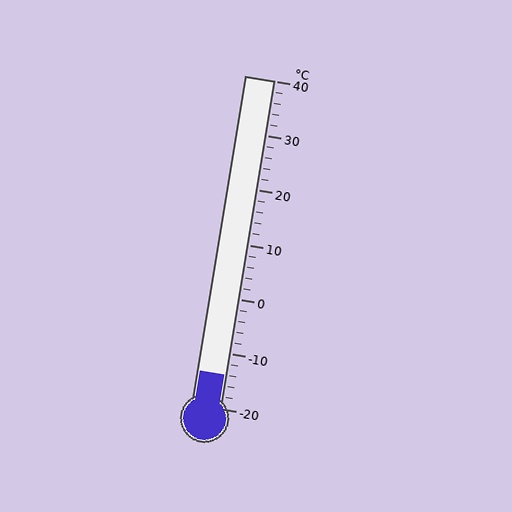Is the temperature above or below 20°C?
The temperature is below 20°C.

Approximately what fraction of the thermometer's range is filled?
The thermometer is filled to approximately 10% of its range.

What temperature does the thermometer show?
The thermometer shows approximately -14°C.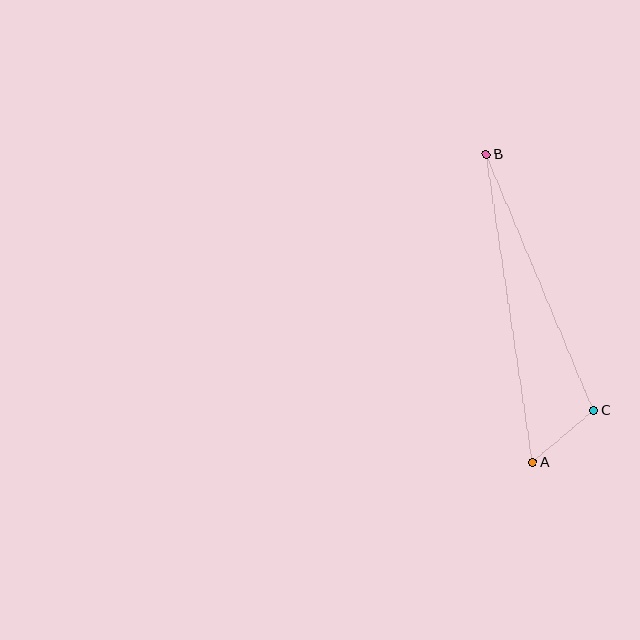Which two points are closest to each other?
Points A and C are closest to each other.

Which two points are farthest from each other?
Points A and B are farthest from each other.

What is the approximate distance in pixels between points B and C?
The distance between B and C is approximately 277 pixels.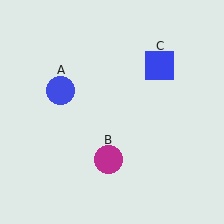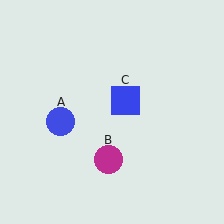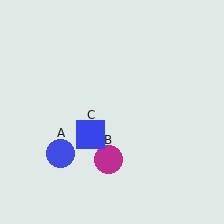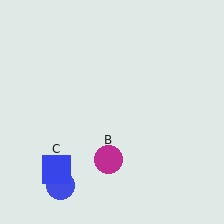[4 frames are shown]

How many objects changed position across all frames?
2 objects changed position: blue circle (object A), blue square (object C).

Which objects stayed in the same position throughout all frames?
Magenta circle (object B) remained stationary.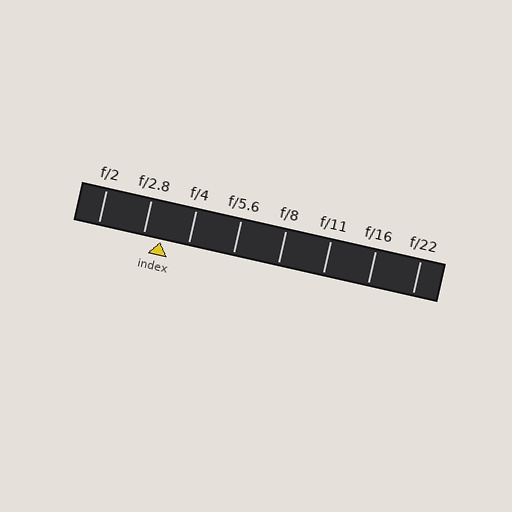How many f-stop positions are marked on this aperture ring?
There are 8 f-stop positions marked.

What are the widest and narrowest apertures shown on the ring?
The widest aperture shown is f/2 and the narrowest is f/22.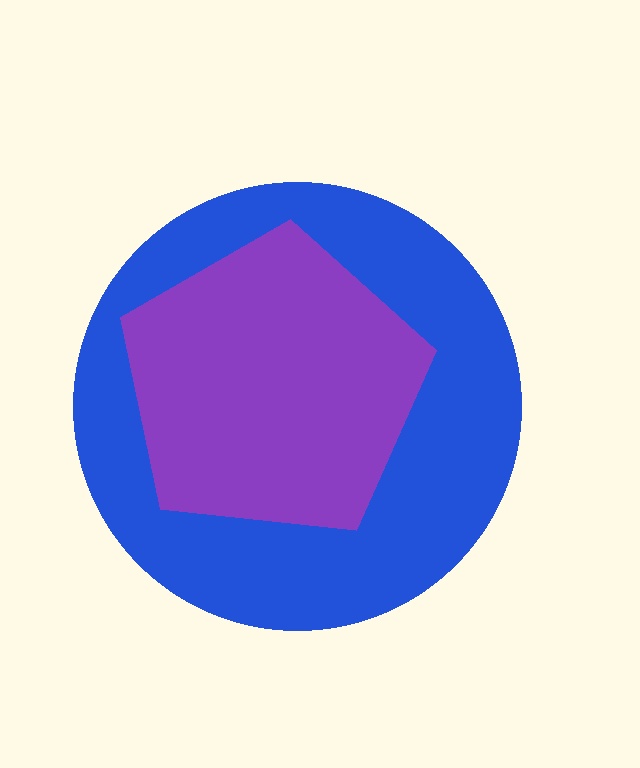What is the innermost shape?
The purple pentagon.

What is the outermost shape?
The blue circle.